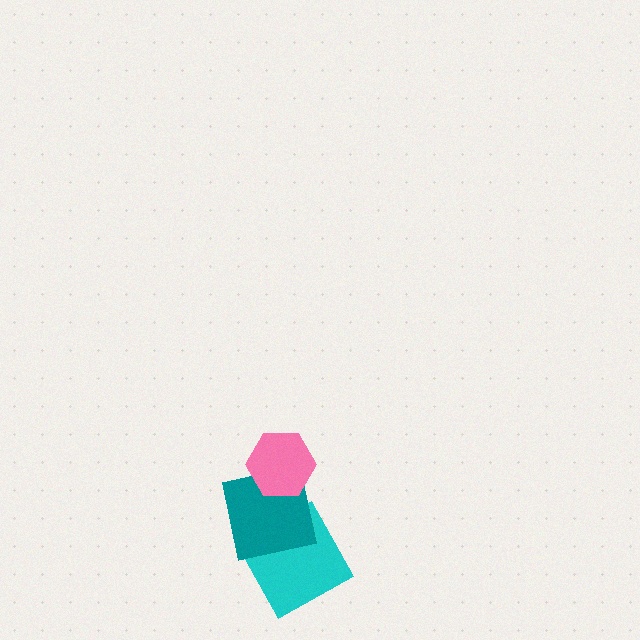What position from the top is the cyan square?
The cyan square is 3rd from the top.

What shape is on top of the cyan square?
The teal square is on top of the cyan square.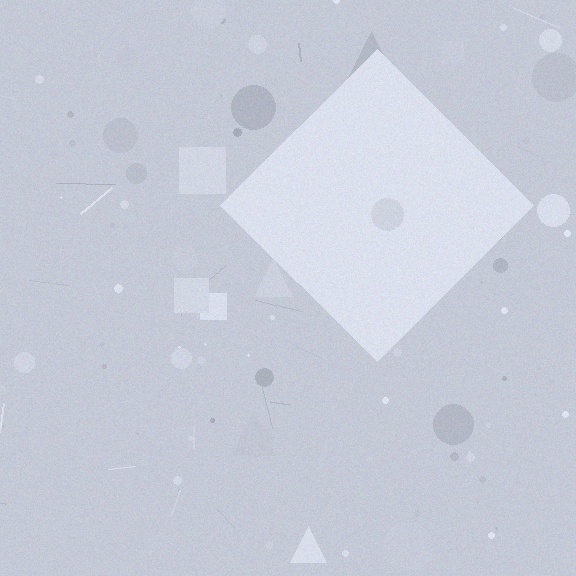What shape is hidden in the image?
A diamond is hidden in the image.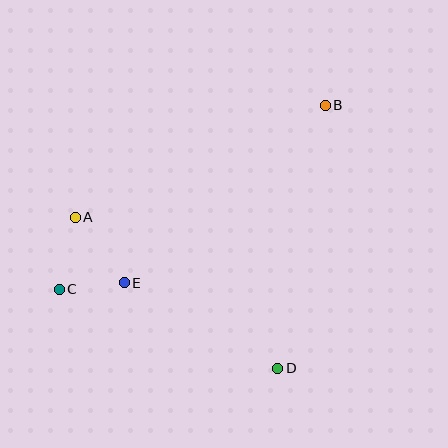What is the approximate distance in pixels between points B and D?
The distance between B and D is approximately 267 pixels.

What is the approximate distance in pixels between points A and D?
The distance between A and D is approximately 253 pixels.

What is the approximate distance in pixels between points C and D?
The distance between C and D is approximately 232 pixels.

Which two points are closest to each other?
Points C and E are closest to each other.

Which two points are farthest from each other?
Points B and C are farthest from each other.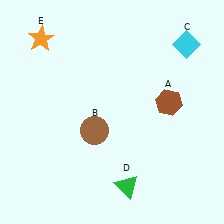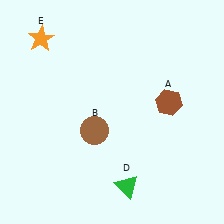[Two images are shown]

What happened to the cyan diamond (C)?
The cyan diamond (C) was removed in Image 2. It was in the top-right area of Image 1.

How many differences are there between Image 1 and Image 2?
There is 1 difference between the two images.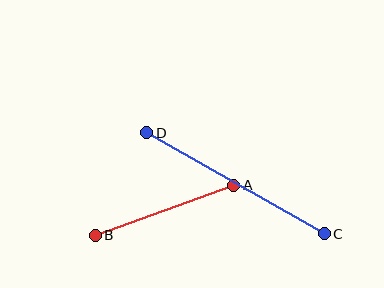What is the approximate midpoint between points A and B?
The midpoint is at approximately (164, 210) pixels.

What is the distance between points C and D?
The distance is approximately 204 pixels.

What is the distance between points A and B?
The distance is approximately 147 pixels.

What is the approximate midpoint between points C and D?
The midpoint is at approximately (235, 183) pixels.